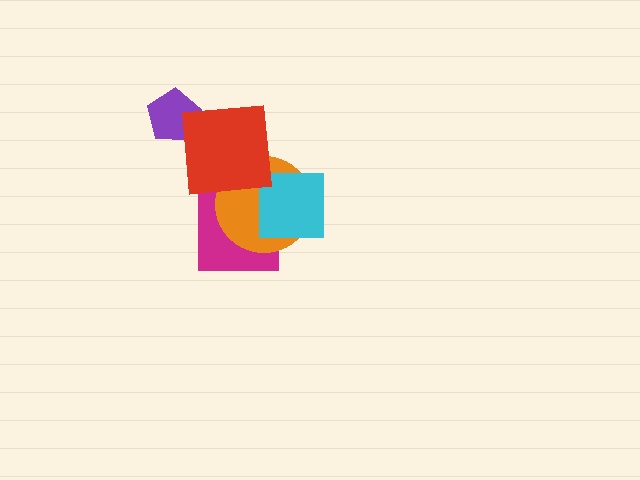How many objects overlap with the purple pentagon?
1 object overlaps with the purple pentagon.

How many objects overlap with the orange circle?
3 objects overlap with the orange circle.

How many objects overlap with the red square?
2 objects overlap with the red square.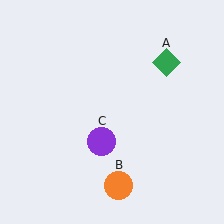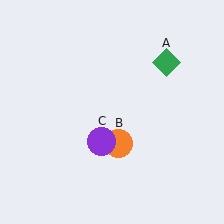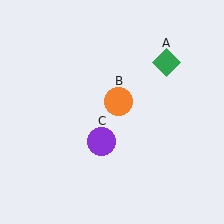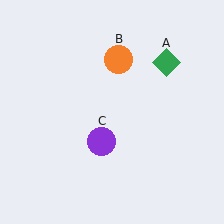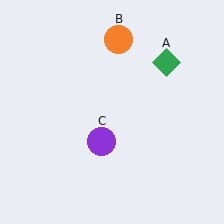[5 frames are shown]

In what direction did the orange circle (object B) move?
The orange circle (object B) moved up.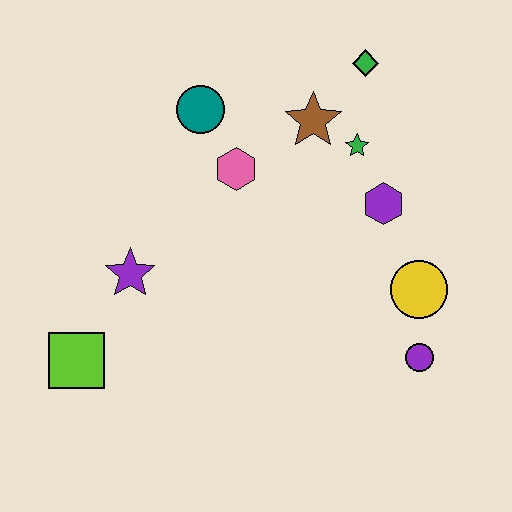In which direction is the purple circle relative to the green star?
The purple circle is below the green star.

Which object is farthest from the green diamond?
The lime square is farthest from the green diamond.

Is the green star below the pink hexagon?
No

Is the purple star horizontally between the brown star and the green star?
No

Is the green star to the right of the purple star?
Yes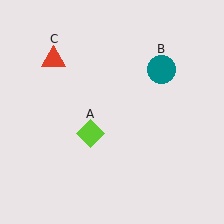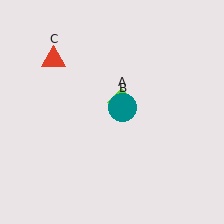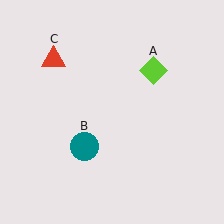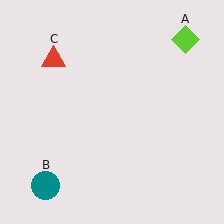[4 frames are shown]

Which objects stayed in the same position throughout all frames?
Red triangle (object C) remained stationary.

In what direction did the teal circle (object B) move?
The teal circle (object B) moved down and to the left.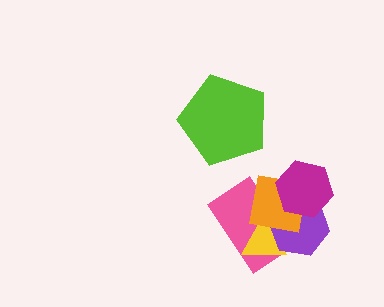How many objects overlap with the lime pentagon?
0 objects overlap with the lime pentagon.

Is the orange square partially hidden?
Yes, it is partially covered by another shape.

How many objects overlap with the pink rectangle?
4 objects overlap with the pink rectangle.